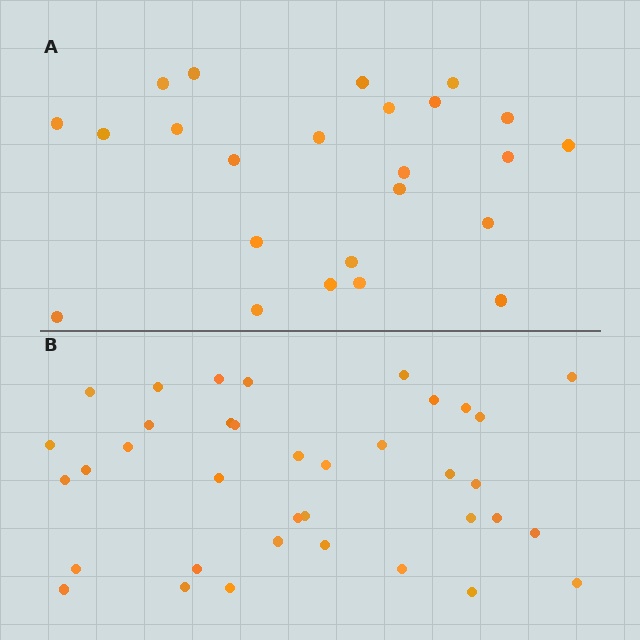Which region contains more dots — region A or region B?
Region B (the bottom region) has more dots.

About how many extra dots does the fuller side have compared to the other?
Region B has approximately 15 more dots than region A.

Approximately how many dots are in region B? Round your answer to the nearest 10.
About 40 dots. (The exact count is 37, which rounds to 40.)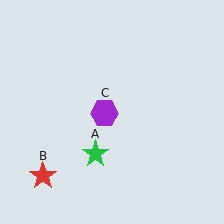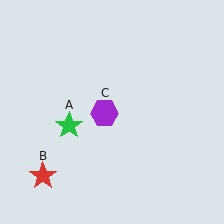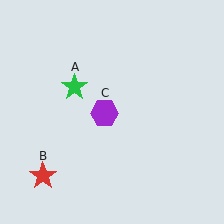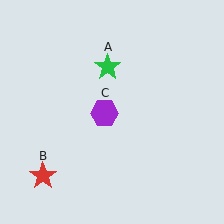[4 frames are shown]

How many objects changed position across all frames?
1 object changed position: green star (object A).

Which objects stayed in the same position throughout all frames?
Red star (object B) and purple hexagon (object C) remained stationary.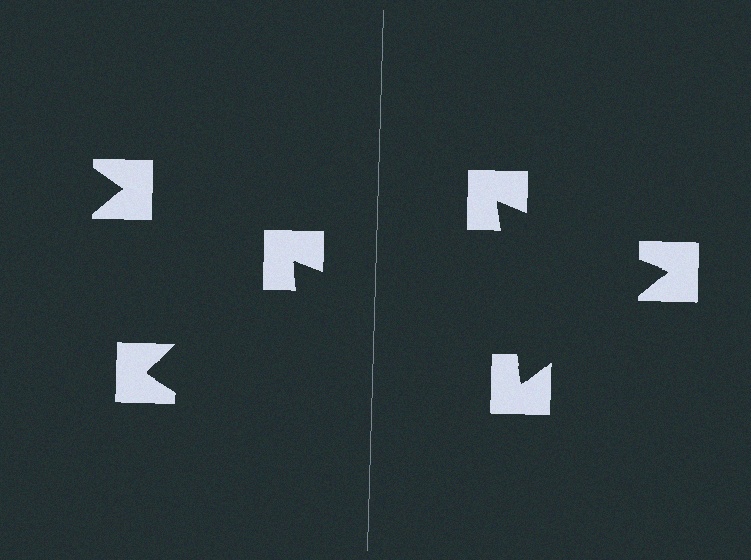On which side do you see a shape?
An illusory triangle appears on the right side. On the left side the wedge cuts are rotated, so no coherent shape forms.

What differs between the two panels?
The notched squares are positioned identically on both sides; only the wedge orientations differ. On the right they align to a triangle; on the left they are misaligned.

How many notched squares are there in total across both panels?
6 — 3 on each side.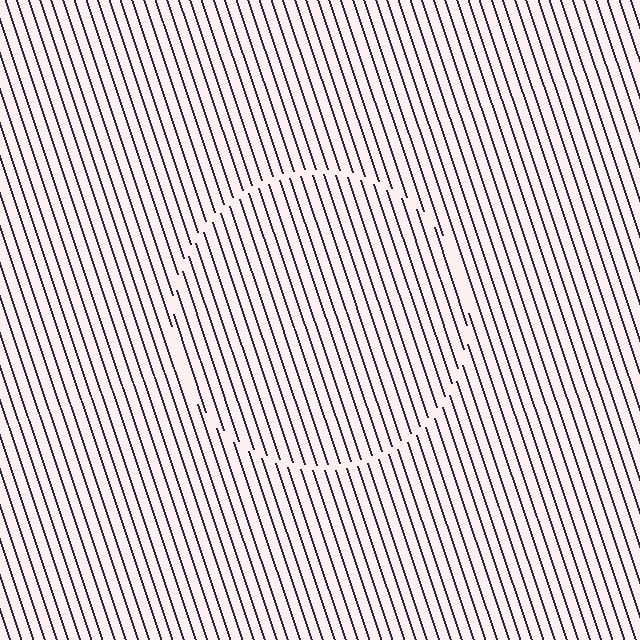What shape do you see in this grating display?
An illusory circle. The interior of the shape contains the same grating, shifted by half a period — the contour is defined by the phase discontinuity where line-ends from the inner and outer gratings abut.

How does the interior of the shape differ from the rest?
The interior of the shape contains the same grating, shifted by half a period — the contour is defined by the phase discontinuity where line-ends from the inner and outer gratings abut.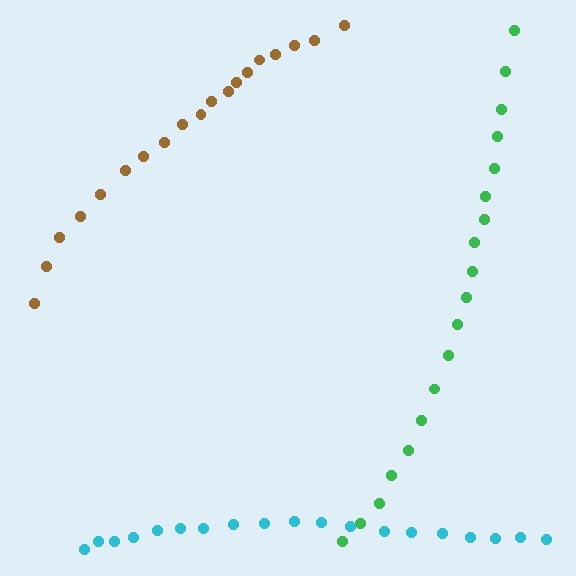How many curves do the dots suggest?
There are 3 distinct paths.